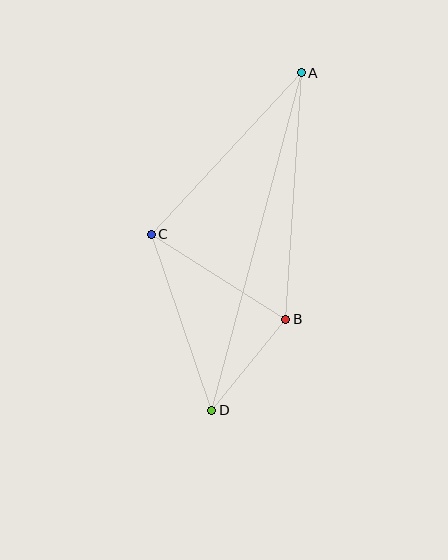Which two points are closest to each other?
Points B and D are closest to each other.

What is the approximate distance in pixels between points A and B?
The distance between A and B is approximately 247 pixels.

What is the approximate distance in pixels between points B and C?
The distance between B and C is approximately 159 pixels.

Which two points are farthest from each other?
Points A and D are farthest from each other.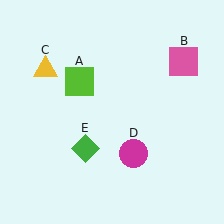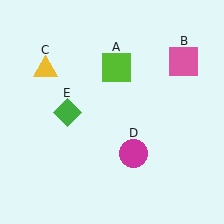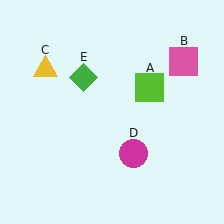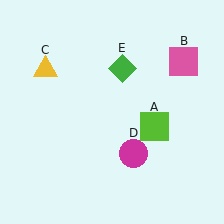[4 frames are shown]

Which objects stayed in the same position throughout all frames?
Pink square (object B) and yellow triangle (object C) and magenta circle (object D) remained stationary.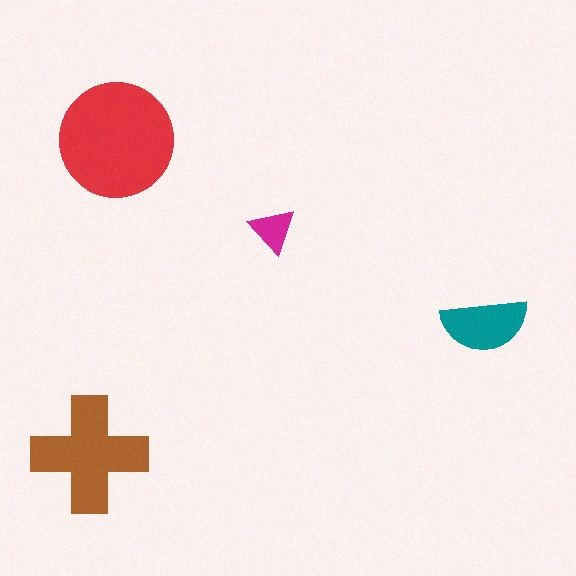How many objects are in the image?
There are 4 objects in the image.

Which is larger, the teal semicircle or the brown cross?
The brown cross.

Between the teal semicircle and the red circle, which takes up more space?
The red circle.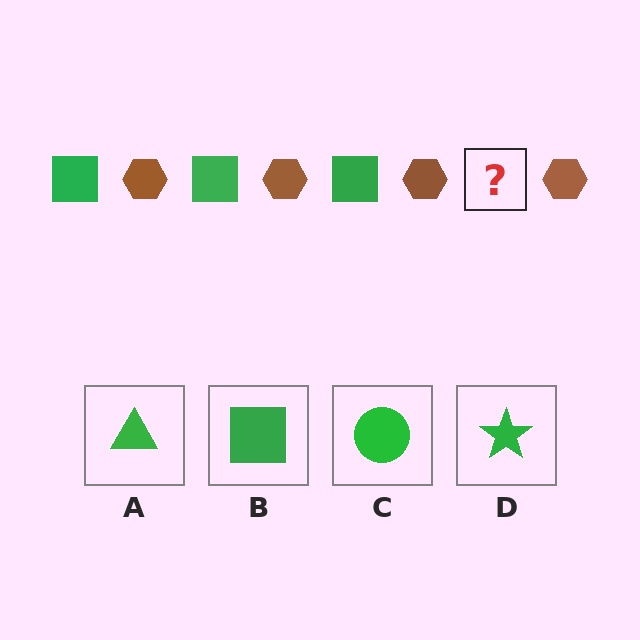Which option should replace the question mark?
Option B.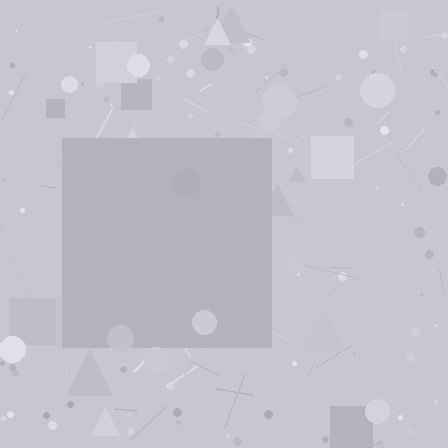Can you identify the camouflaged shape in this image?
The camouflaged shape is a square.